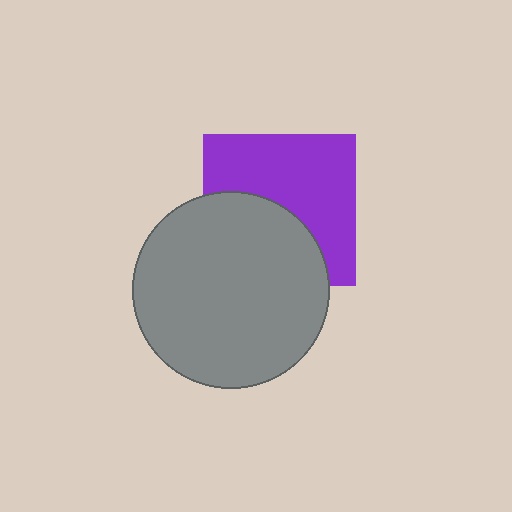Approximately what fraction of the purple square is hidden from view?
Roughly 42% of the purple square is hidden behind the gray circle.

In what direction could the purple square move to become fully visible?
The purple square could move up. That would shift it out from behind the gray circle entirely.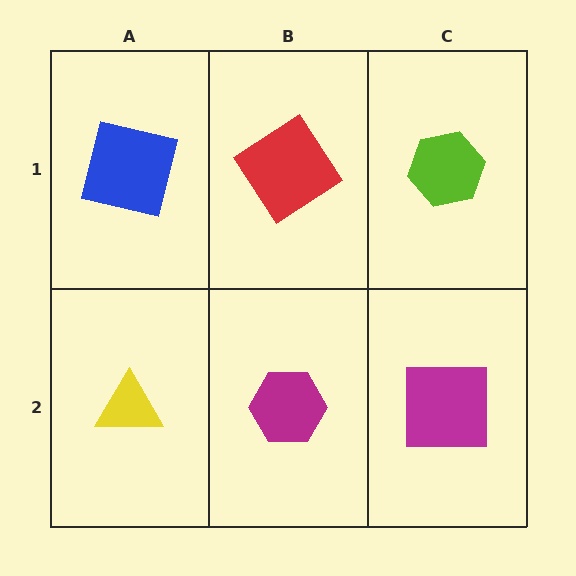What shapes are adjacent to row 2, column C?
A lime hexagon (row 1, column C), a magenta hexagon (row 2, column B).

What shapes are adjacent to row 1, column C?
A magenta square (row 2, column C), a red diamond (row 1, column B).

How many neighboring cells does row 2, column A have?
2.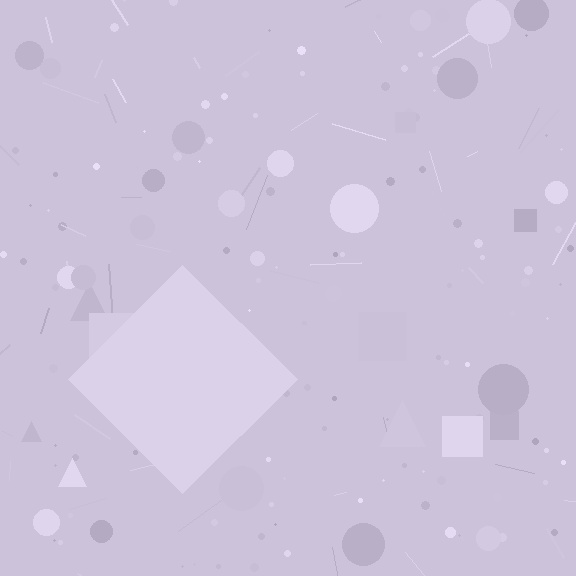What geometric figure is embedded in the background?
A diamond is embedded in the background.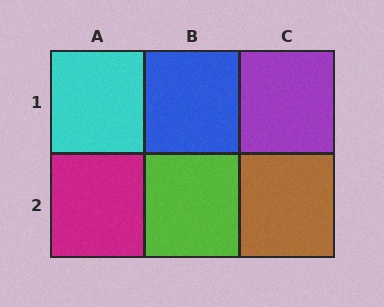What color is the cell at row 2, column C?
Brown.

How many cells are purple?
1 cell is purple.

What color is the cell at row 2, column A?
Magenta.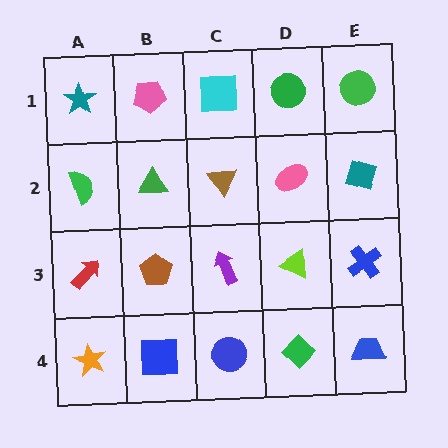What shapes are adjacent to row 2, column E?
A green circle (row 1, column E), a blue cross (row 3, column E), a pink ellipse (row 2, column D).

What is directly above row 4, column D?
A lime triangle.